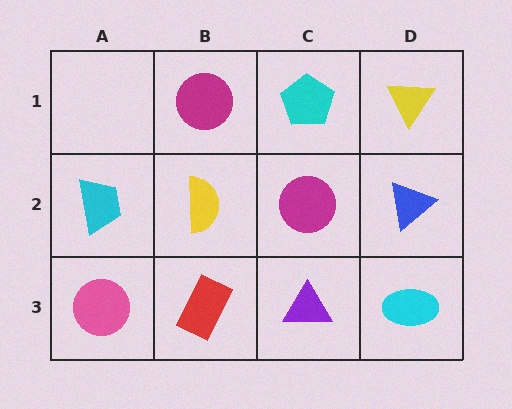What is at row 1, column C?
A cyan pentagon.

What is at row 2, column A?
A cyan trapezoid.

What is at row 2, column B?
A yellow semicircle.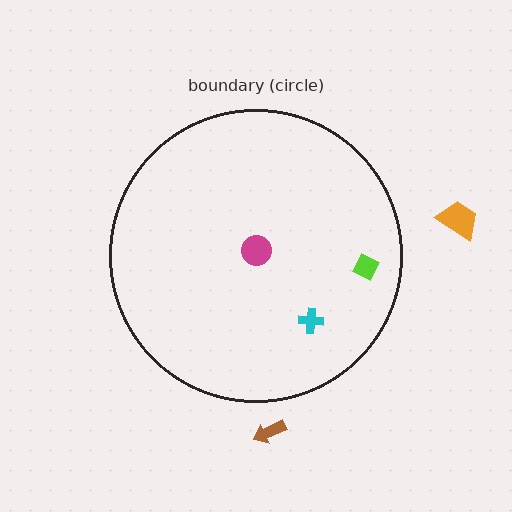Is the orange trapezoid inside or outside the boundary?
Outside.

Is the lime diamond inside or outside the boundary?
Inside.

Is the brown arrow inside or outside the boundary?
Outside.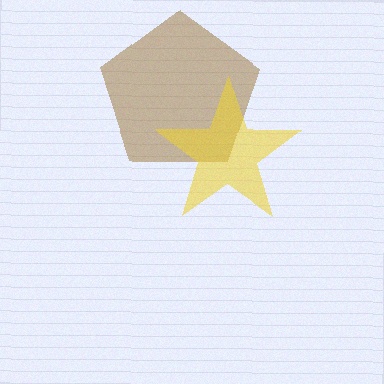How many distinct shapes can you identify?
There are 2 distinct shapes: a brown pentagon, a yellow star.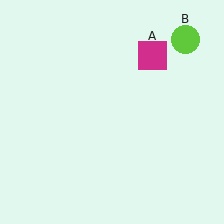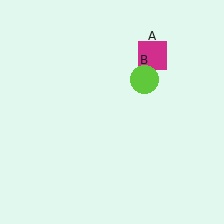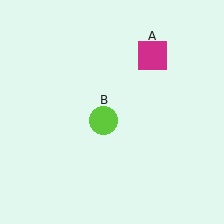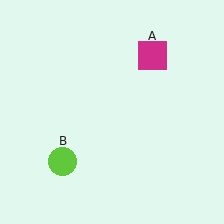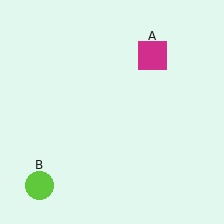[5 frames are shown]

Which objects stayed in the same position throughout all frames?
Magenta square (object A) remained stationary.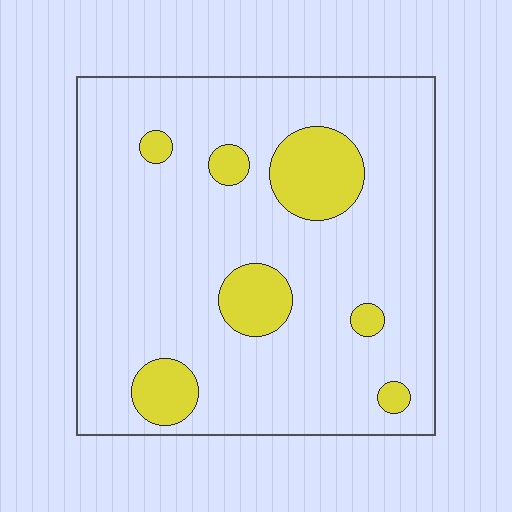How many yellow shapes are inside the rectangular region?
7.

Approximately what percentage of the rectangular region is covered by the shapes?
Approximately 15%.